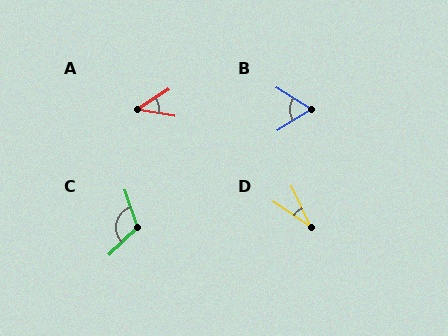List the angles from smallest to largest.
D (30°), A (44°), B (65°), C (116°).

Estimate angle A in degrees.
Approximately 44 degrees.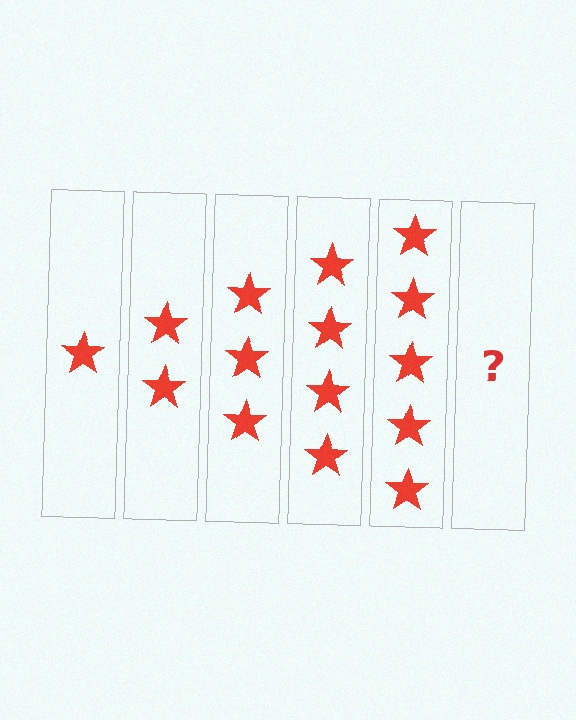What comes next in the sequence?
The next element should be 6 stars.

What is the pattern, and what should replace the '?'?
The pattern is that each step adds one more star. The '?' should be 6 stars.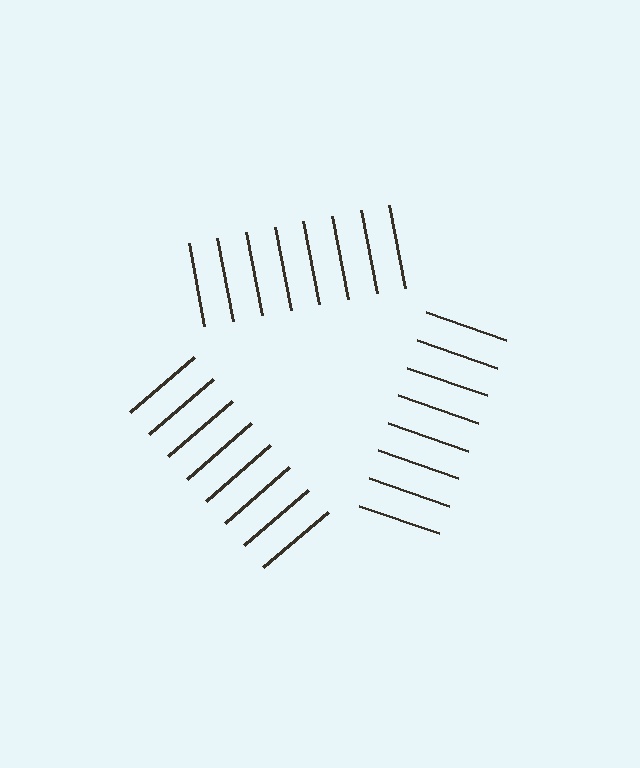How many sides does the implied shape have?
3 sides — the line-ends trace a triangle.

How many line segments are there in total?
24 — 8 along each of the 3 edges.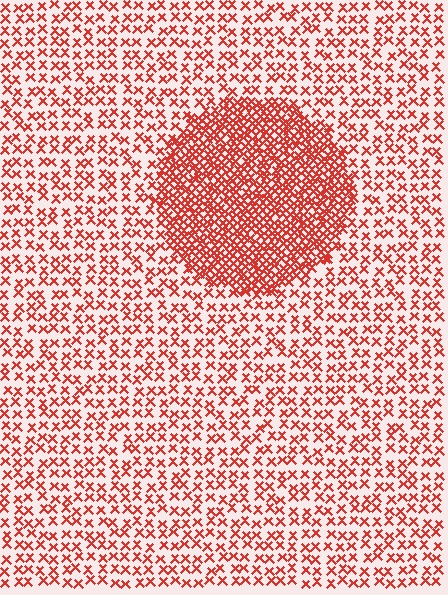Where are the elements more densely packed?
The elements are more densely packed inside the circle boundary.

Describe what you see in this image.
The image contains small red elements arranged at two different densities. A circle-shaped region is visible where the elements are more densely packed than the surrounding area.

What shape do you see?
I see a circle.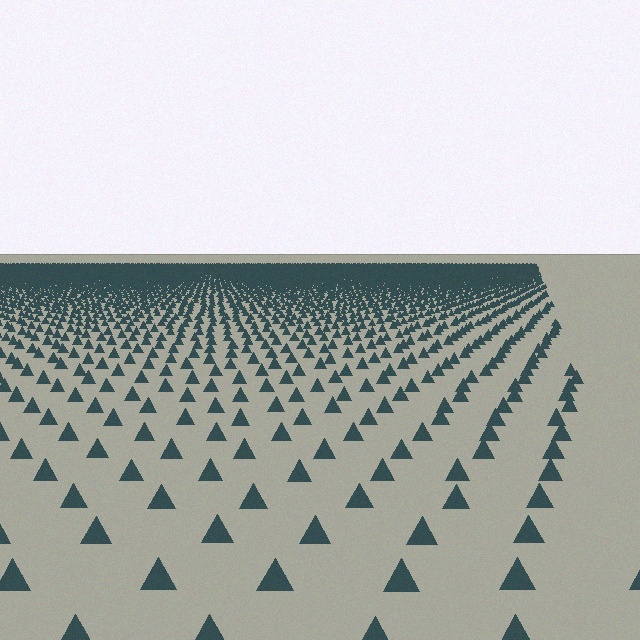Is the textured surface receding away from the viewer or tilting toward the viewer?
The surface is receding away from the viewer. Texture elements get smaller and denser toward the top.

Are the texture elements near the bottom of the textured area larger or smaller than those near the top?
Larger. Near the bottom, elements are closer to the viewer and appear at a bigger on-screen size.